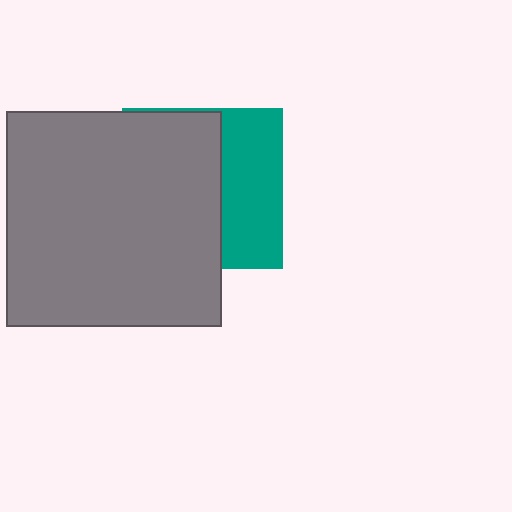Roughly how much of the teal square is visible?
A small part of it is visible (roughly 40%).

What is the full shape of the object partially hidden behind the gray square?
The partially hidden object is a teal square.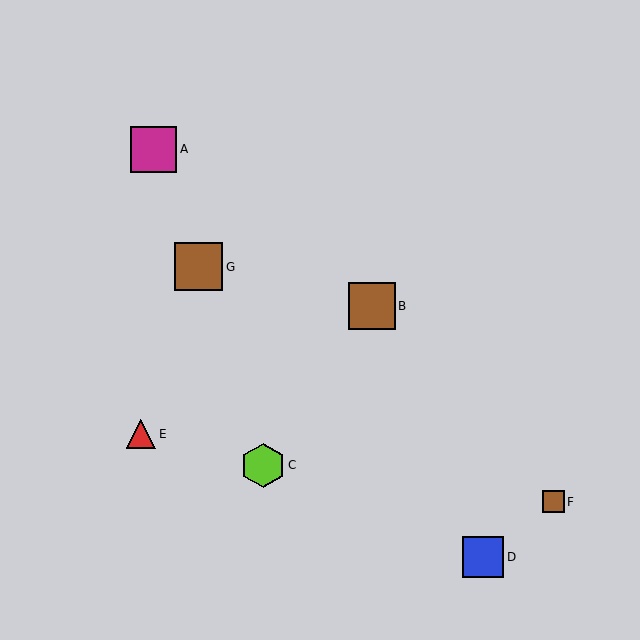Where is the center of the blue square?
The center of the blue square is at (483, 557).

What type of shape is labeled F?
Shape F is a brown square.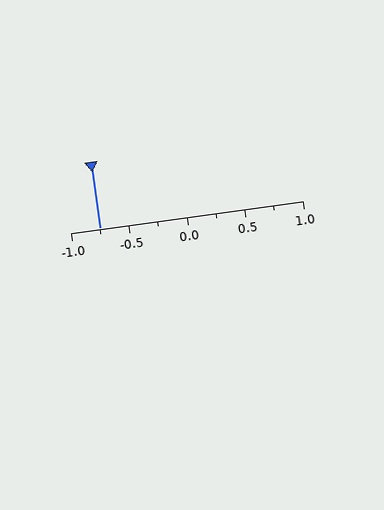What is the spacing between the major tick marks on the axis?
The major ticks are spaced 0.5 apart.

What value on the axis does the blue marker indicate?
The marker indicates approximately -0.75.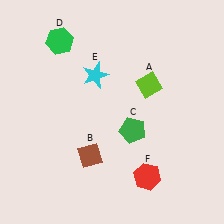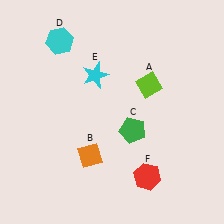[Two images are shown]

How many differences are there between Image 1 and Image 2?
There are 2 differences between the two images.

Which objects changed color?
B changed from brown to orange. D changed from green to cyan.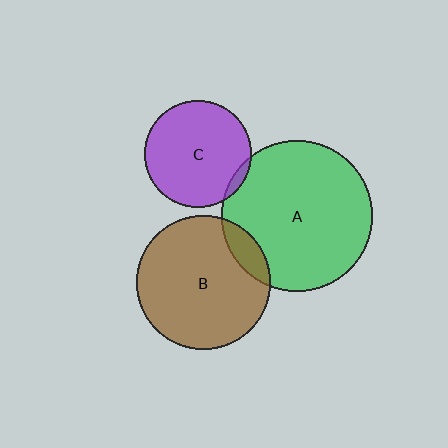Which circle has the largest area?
Circle A (green).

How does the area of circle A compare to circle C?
Approximately 2.0 times.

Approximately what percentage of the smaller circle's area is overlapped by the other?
Approximately 10%.